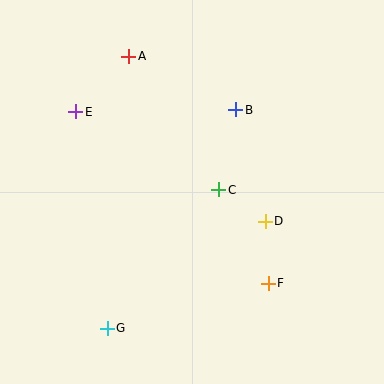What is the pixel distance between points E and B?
The distance between E and B is 160 pixels.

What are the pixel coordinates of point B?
Point B is at (236, 110).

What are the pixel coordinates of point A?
Point A is at (129, 56).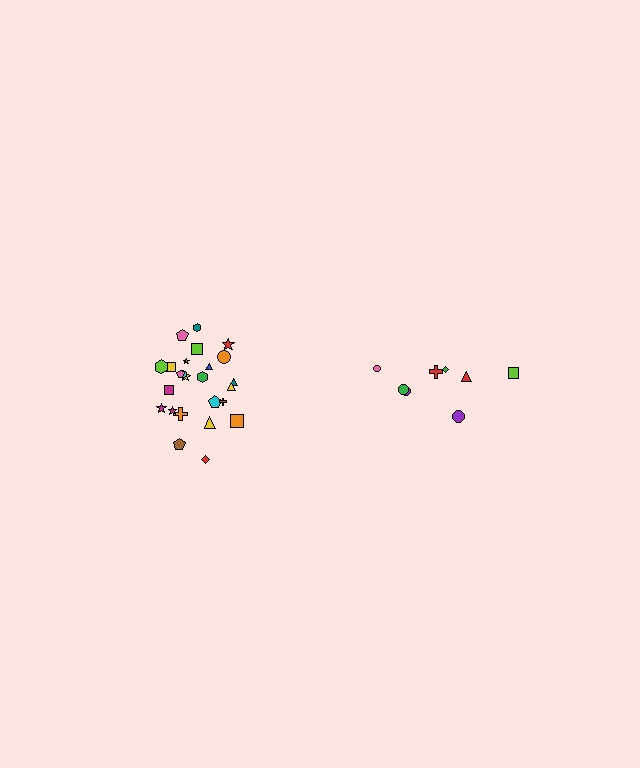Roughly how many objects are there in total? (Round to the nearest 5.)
Roughly 35 objects in total.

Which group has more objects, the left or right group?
The left group.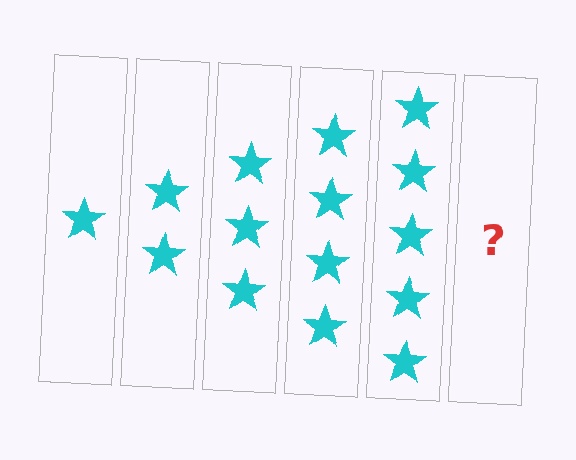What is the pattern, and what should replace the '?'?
The pattern is that each step adds one more star. The '?' should be 6 stars.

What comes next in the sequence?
The next element should be 6 stars.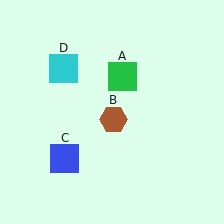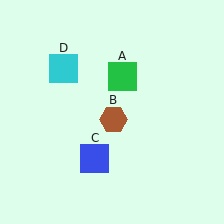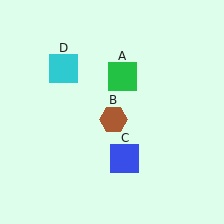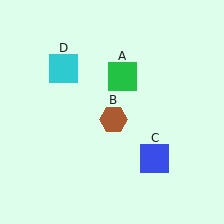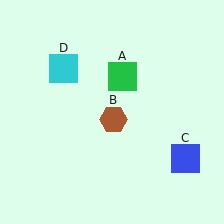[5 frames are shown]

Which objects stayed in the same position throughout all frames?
Green square (object A) and brown hexagon (object B) and cyan square (object D) remained stationary.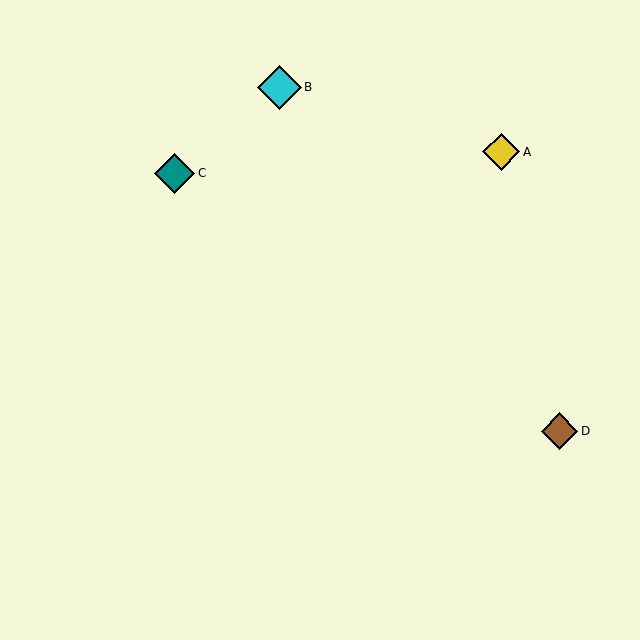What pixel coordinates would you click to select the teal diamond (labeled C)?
Click at (175, 173) to select the teal diamond C.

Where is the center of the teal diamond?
The center of the teal diamond is at (175, 173).